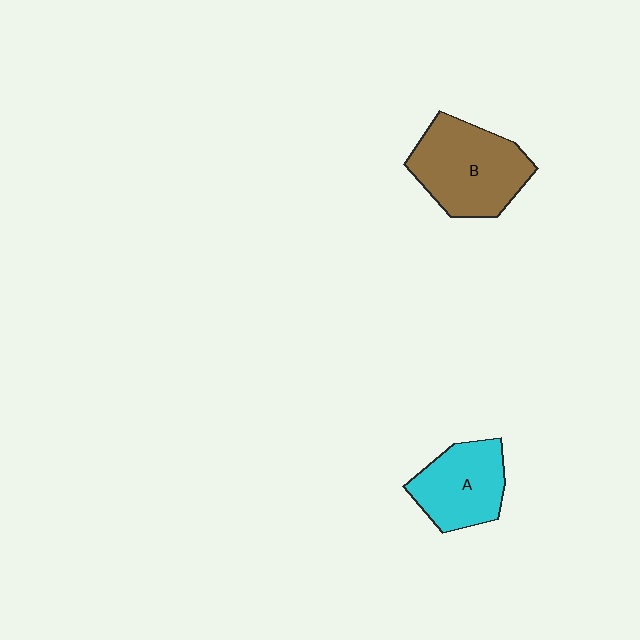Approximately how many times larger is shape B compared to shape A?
Approximately 1.3 times.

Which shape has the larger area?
Shape B (brown).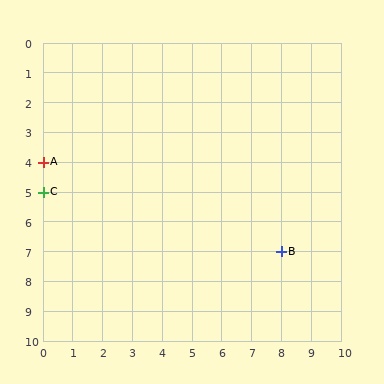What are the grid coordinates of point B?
Point B is at grid coordinates (8, 7).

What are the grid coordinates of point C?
Point C is at grid coordinates (0, 5).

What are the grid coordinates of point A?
Point A is at grid coordinates (0, 4).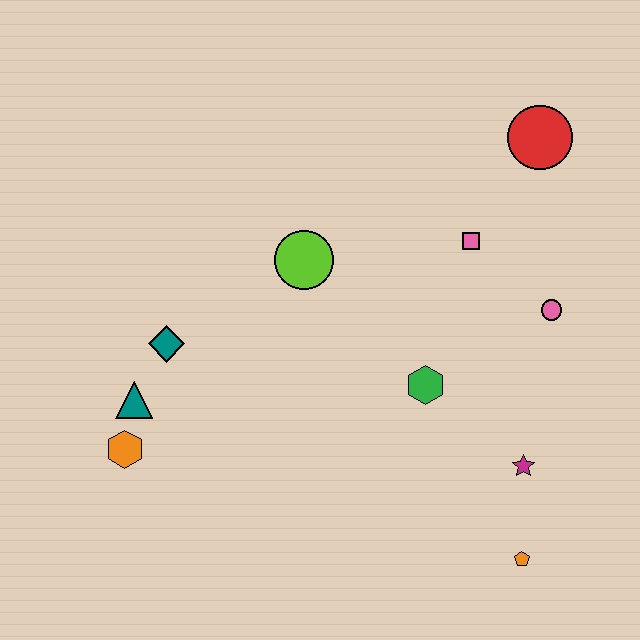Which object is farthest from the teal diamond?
The red circle is farthest from the teal diamond.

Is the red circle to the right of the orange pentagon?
Yes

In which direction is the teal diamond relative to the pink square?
The teal diamond is to the left of the pink square.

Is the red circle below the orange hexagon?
No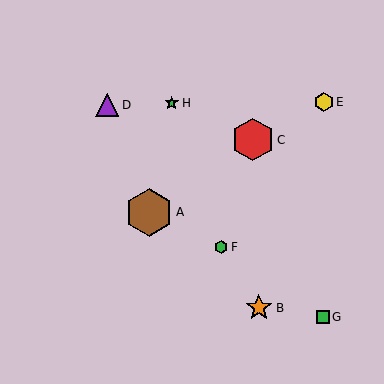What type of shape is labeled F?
Shape F is a green hexagon.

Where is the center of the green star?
The center of the green star is at (172, 103).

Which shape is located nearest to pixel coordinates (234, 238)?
The green hexagon (labeled F) at (221, 247) is nearest to that location.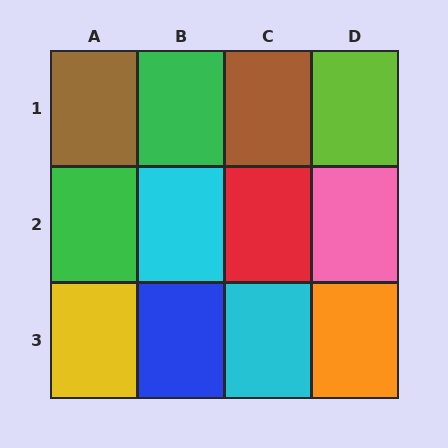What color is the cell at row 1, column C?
Brown.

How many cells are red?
1 cell is red.